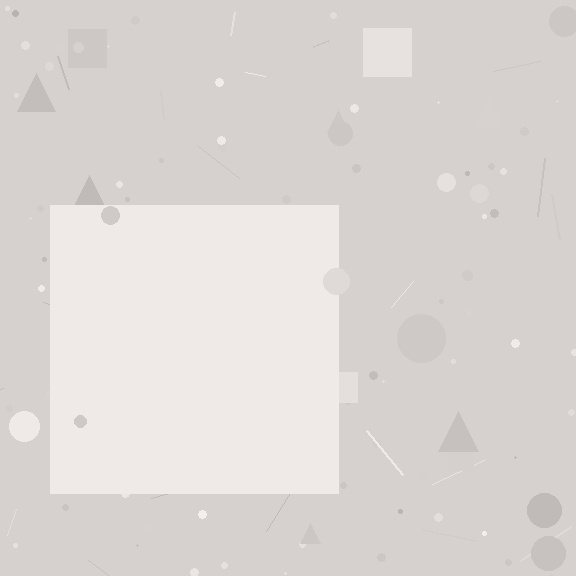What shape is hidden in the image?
A square is hidden in the image.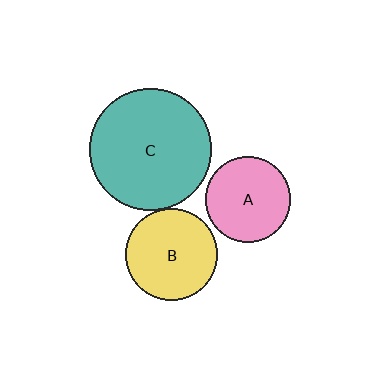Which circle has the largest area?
Circle C (teal).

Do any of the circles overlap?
No, none of the circles overlap.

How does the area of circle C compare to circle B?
Approximately 1.8 times.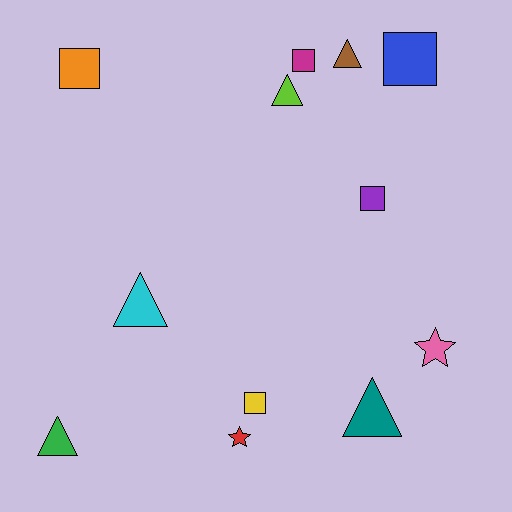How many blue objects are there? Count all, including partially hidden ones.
There is 1 blue object.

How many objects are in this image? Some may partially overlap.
There are 12 objects.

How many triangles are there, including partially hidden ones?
There are 5 triangles.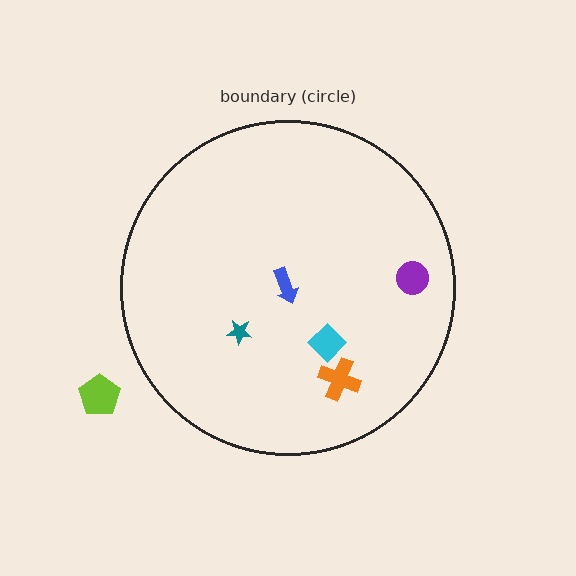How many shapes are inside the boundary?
5 inside, 1 outside.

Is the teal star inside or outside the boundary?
Inside.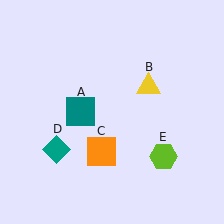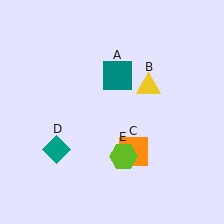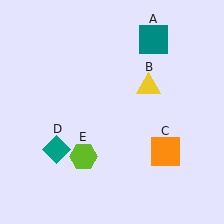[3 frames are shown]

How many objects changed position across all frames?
3 objects changed position: teal square (object A), orange square (object C), lime hexagon (object E).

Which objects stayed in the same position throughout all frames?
Yellow triangle (object B) and teal diamond (object D) remained stationary.